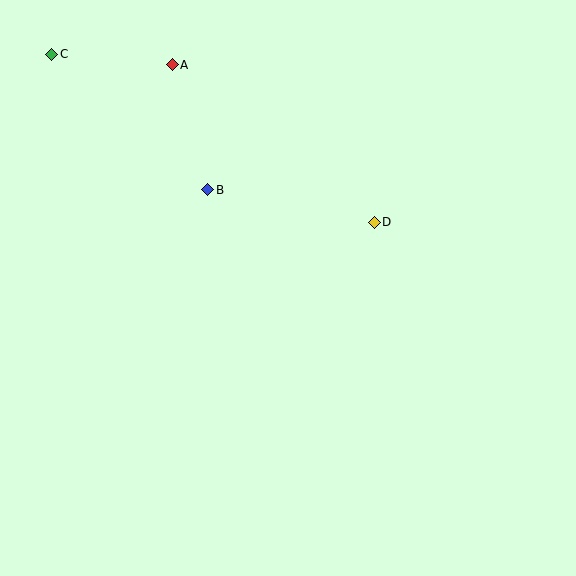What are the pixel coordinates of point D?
Point D is at (374, 222).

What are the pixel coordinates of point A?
Point A is at (172, 65).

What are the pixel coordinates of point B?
Point B is at (208, 190).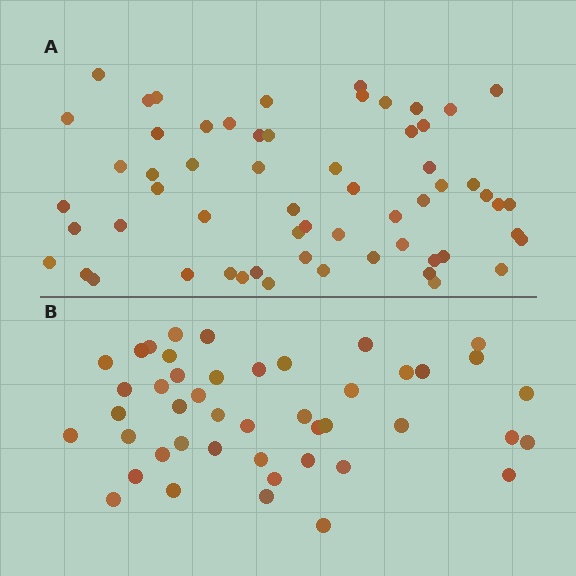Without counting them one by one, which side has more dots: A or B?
Region A (the top region) has more dots.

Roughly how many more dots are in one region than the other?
Region A has approximately 15 more dots than region B.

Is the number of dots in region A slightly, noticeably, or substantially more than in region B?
Region A has noticeably more, but not dramatically so. The ratio is roughly 1.3 to 1.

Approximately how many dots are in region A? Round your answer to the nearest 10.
About 60 dots.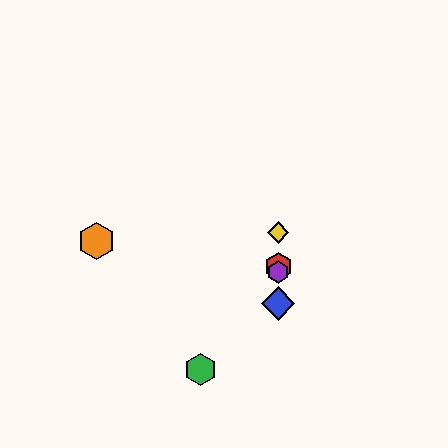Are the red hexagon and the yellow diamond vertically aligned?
Yes, both are at x≈278.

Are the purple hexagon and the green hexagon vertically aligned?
No, the purple hexagon is at x≈278 and the green hexagon is at x≈201.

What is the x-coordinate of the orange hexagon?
The orange hexagon is at x≈96.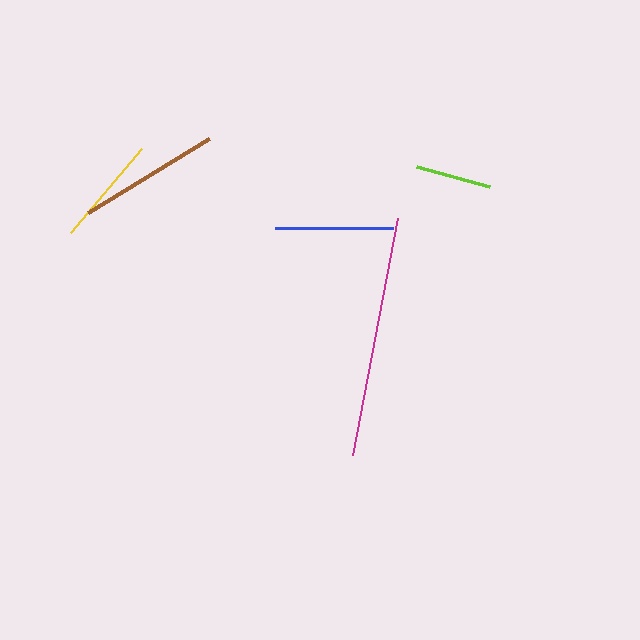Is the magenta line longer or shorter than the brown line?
The magenta line is longer than the brown line.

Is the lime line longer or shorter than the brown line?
The brown line is longer than the lime line.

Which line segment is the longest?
The magenta line is the longest at approximately 241 pixels.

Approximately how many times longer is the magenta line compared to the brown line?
The magenta line is approximately 1.7 times the length of the brown line.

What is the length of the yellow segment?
The yellow segment is approximately 110 pixels long.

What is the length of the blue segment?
The blue segment is approximately 118 pixels long.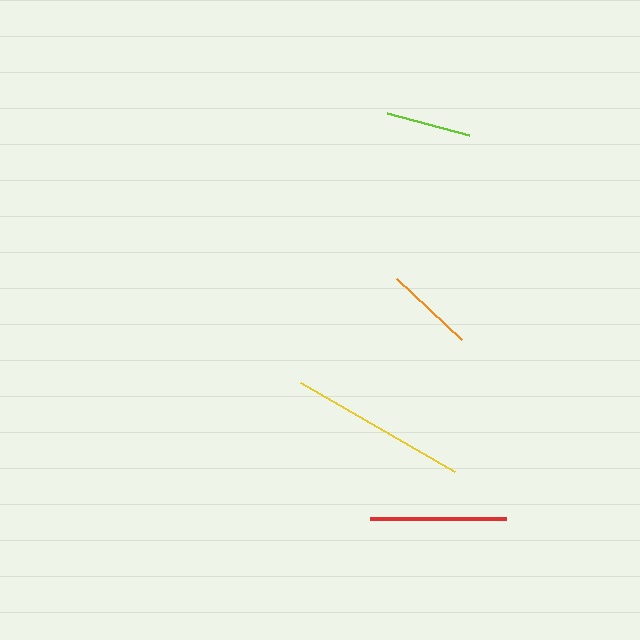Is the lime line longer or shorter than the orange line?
The orange line is longer than the lime line.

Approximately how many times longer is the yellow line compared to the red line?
The yellow line is approximately 1.3 times the length of the red line.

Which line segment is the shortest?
The lime line is the shortest at approximately 85 pixels.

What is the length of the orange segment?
The orange segment is approximately 88 pixels long.